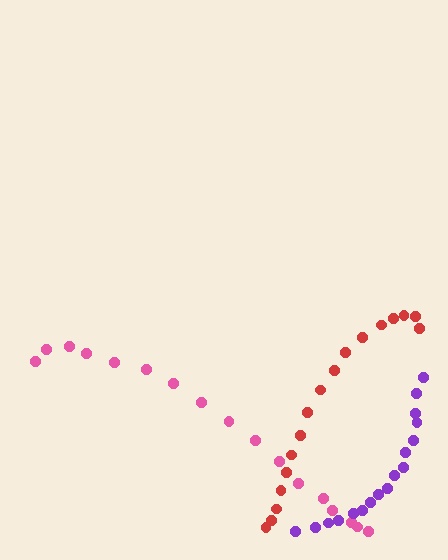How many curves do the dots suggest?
There are 3 distinct paths.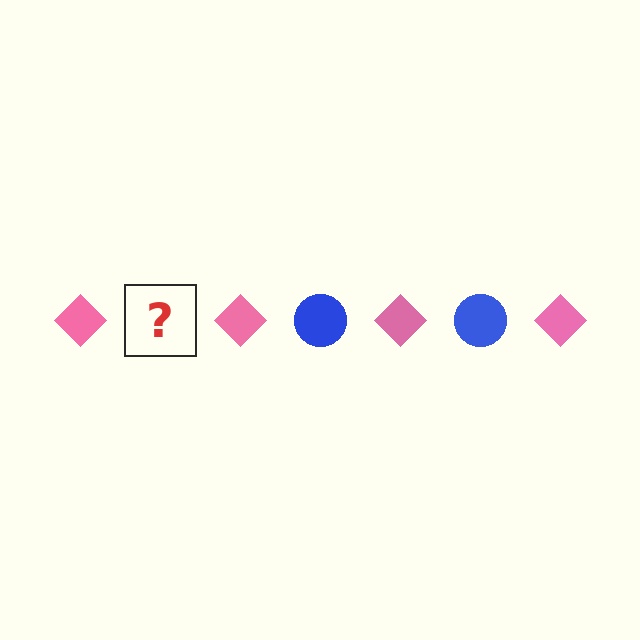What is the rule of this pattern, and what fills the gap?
The rule is that the pattern alternates between pink diamond and blue circle. The gap should be filled with a blue circle.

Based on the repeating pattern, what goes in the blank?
The blank should be a blue circle.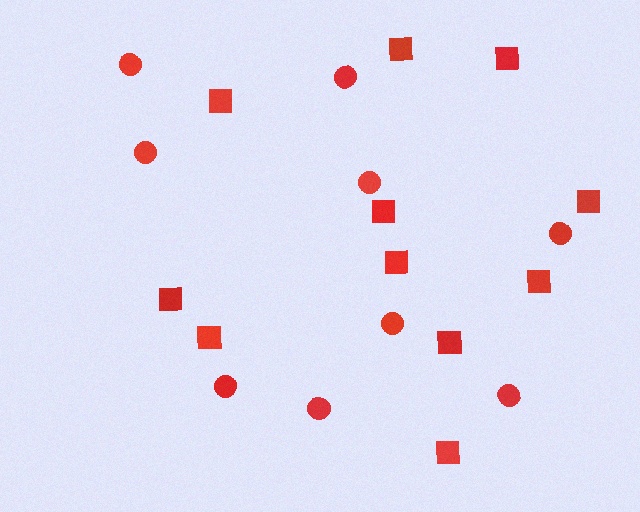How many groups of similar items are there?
There are 2 groups: one group of circles (9) and one group of squares (11).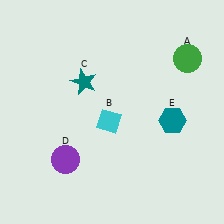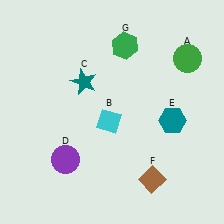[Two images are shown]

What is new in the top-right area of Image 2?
A green hexagon (G) was added in the top-right area of Image 2.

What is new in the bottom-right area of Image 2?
A brown diamond (F) was added in the bottom-right area of Image 2.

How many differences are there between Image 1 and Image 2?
There are 2 differences between the two images.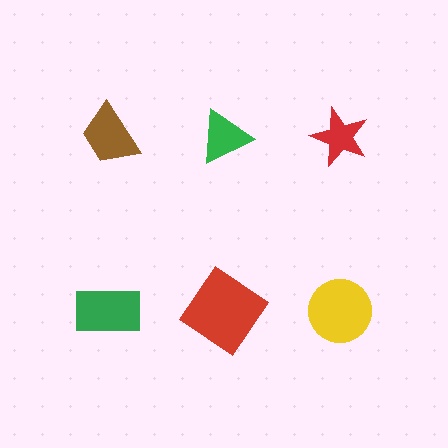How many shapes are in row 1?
3 shapes.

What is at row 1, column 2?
A green triangle.